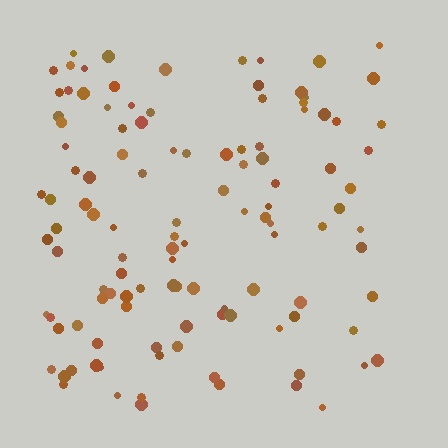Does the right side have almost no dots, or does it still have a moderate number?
Still a moderate number, just noticeably fewer than the left.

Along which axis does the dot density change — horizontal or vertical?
Horizontal.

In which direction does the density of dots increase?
From right to left, with the left side densest.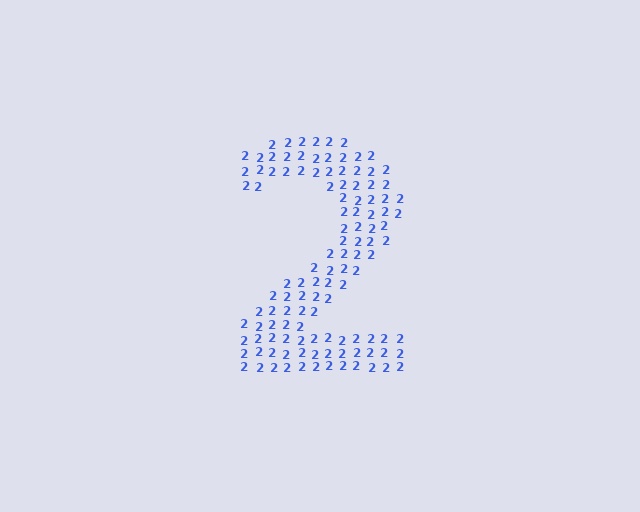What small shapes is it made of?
It is made of small digit 2's.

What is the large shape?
The large shape is the digit 2.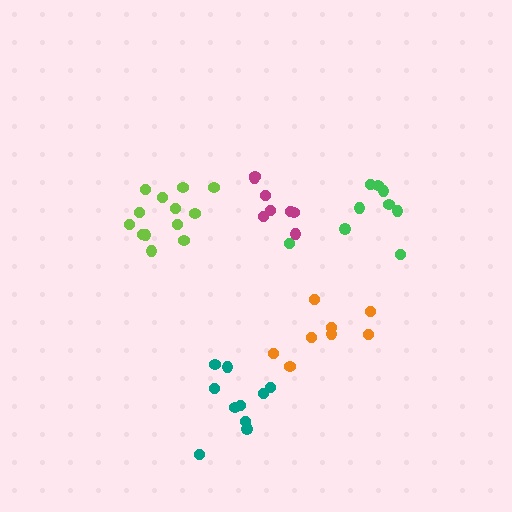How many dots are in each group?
Group 1: 9 dots, Group 2: 8 dots, Group 3: 10 dots, Group 4: 13 dots, Group 5: 8 dots (48 total).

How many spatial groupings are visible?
There are 5 spatial groupings.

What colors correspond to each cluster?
The clusters are colored: green, orange, teal, lime, magenta.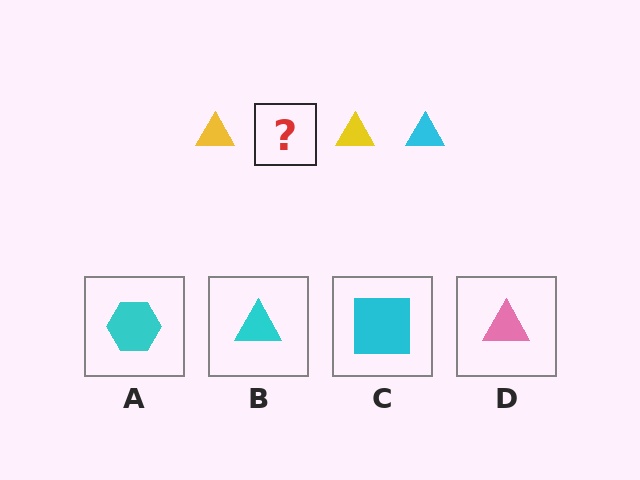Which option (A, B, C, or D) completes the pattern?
B.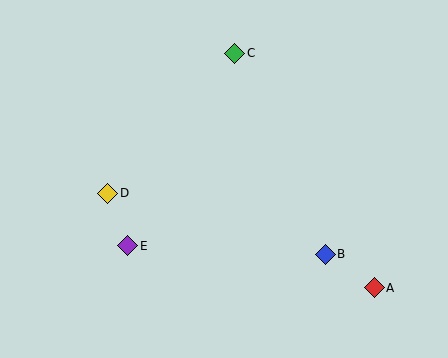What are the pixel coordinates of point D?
Point D is at (108, 193).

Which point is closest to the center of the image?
Point D at (108, 193) is closest to the center.